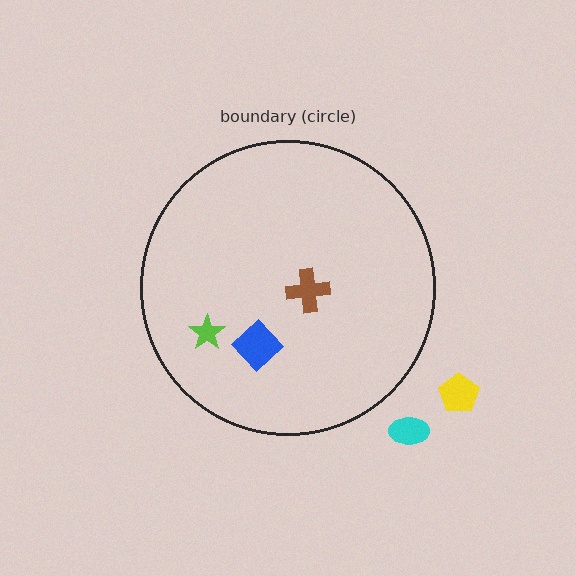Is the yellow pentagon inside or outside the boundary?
Outside.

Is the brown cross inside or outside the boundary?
Inside.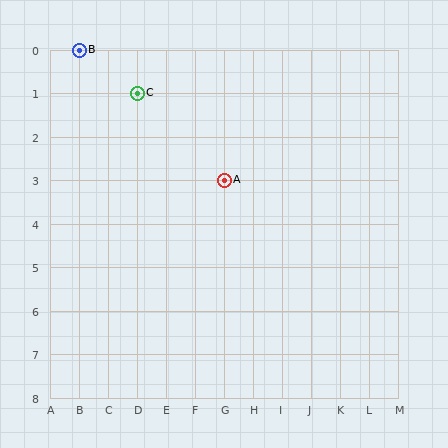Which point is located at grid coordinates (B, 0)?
Point B is at (B, 0).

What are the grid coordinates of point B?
Point B is at grid coordinates (B, 0).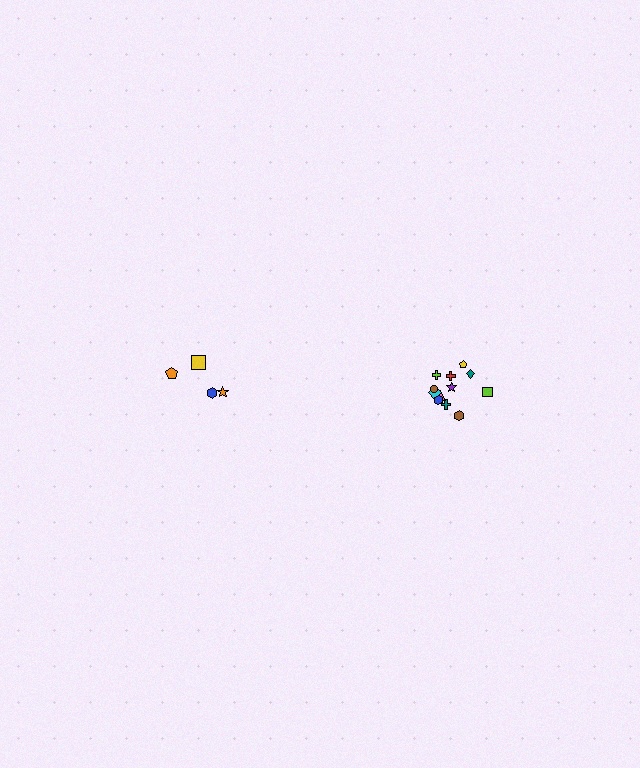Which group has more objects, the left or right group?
The right group.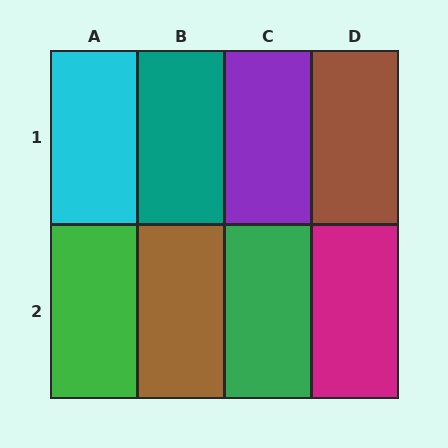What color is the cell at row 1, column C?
Purple.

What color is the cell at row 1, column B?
Teal.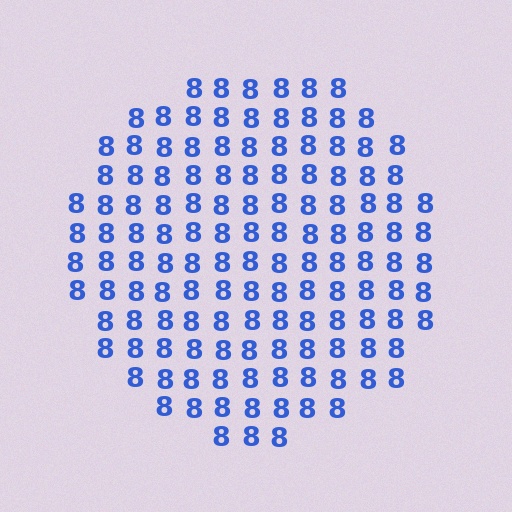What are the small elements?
The small elements are digit 8's.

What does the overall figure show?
The overall figure shows a circle.